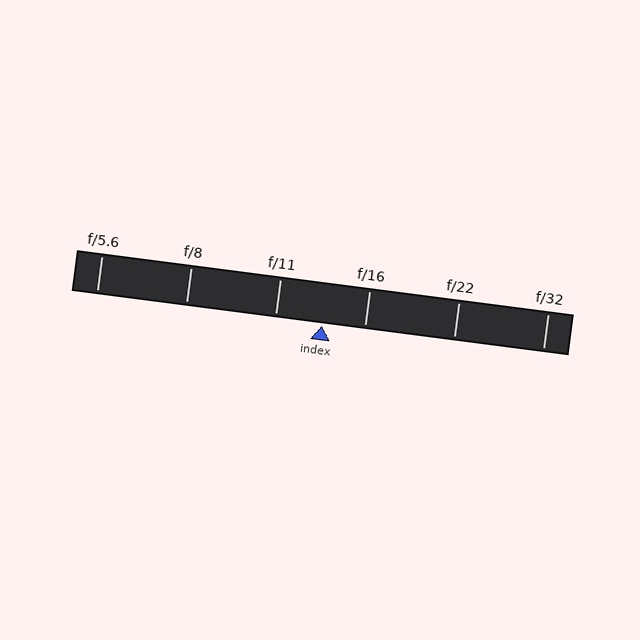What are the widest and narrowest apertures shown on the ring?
The widest aperture shown is f/5.6 and the narrowest is f/32.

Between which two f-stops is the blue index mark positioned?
The index mark is between f/11 and f/16.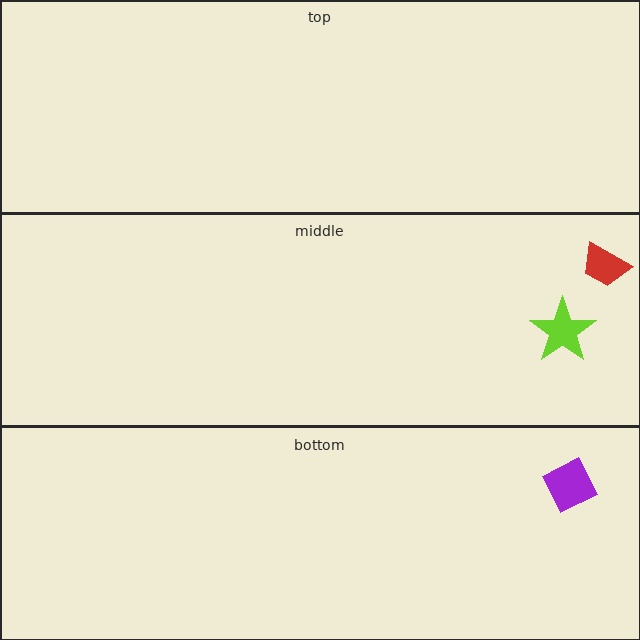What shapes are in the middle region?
The lime star, the red trapezoid.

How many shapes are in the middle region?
2.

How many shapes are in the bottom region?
1.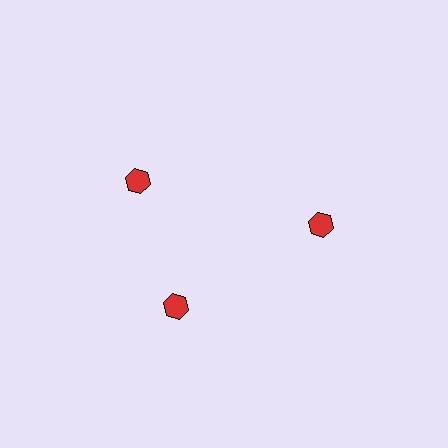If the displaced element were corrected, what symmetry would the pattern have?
It would have 3-fold rotational symmetry — the pattern would map onto itself every 120 degrees.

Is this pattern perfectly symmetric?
No. The 3 red hexagons are arranged in a ring, but one element near the 11 o'clock position is rotated out of alignment along the ring, breaking the 3-fold rotational symmetry.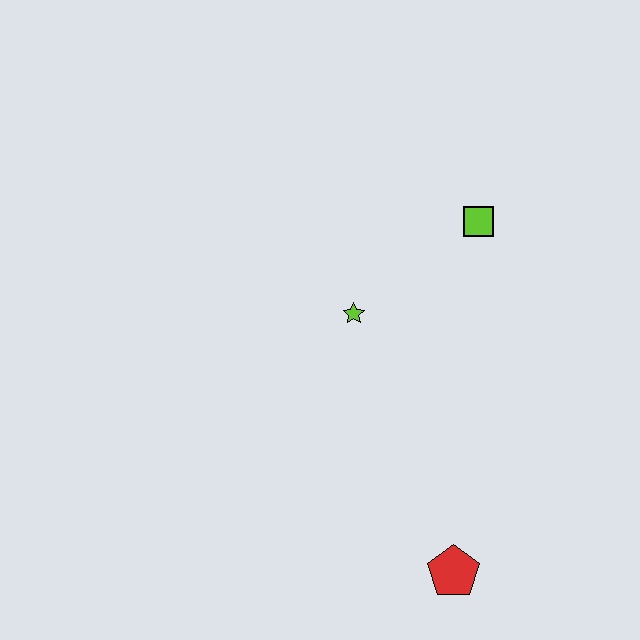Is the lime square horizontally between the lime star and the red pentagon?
No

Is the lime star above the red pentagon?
Yes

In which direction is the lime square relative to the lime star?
The lime square is to the right of the lime star.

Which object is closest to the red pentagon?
The lime star is closest to the red pentagon.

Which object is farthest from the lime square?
The red pentagon is farthest from the lime square.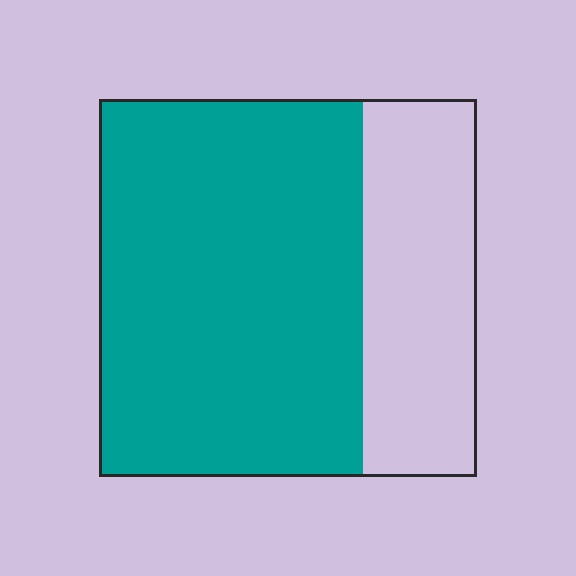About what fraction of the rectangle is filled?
About two thirds (2/3).